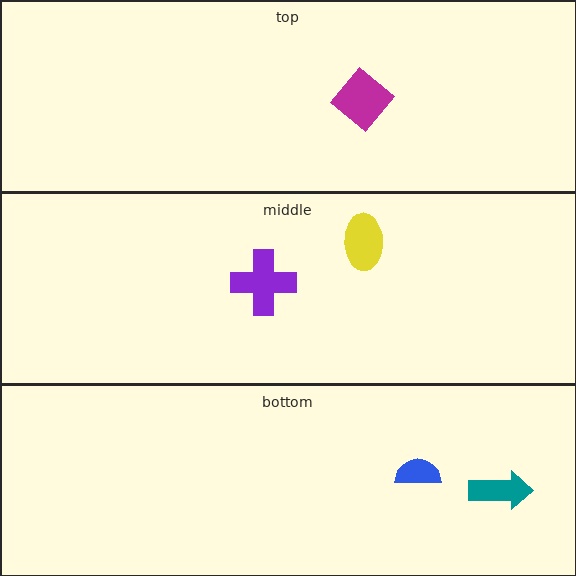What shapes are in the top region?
The magenta diamond.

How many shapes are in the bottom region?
2.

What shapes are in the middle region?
The purple cross, the yellow ellipse.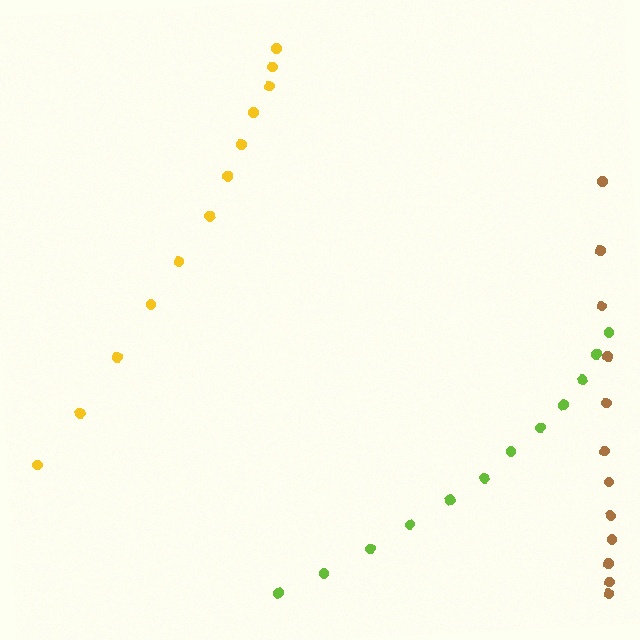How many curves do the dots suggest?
There are 3 distinct paths.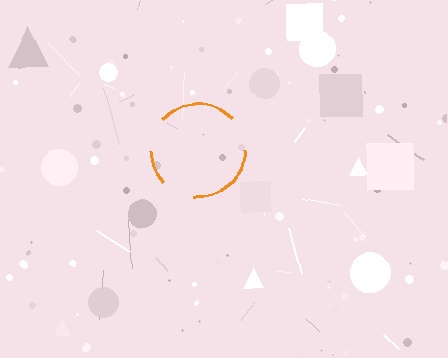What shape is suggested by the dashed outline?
The dashed outline suggests a circle.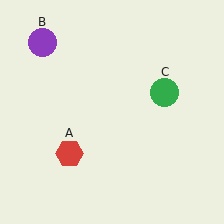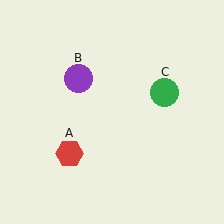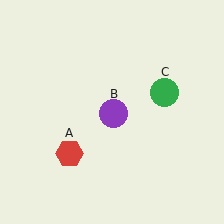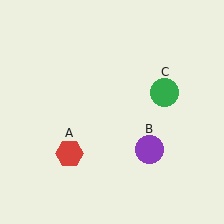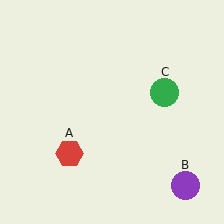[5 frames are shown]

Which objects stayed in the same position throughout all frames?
Red hexagon (object A) and green circle (object C) remained stationary.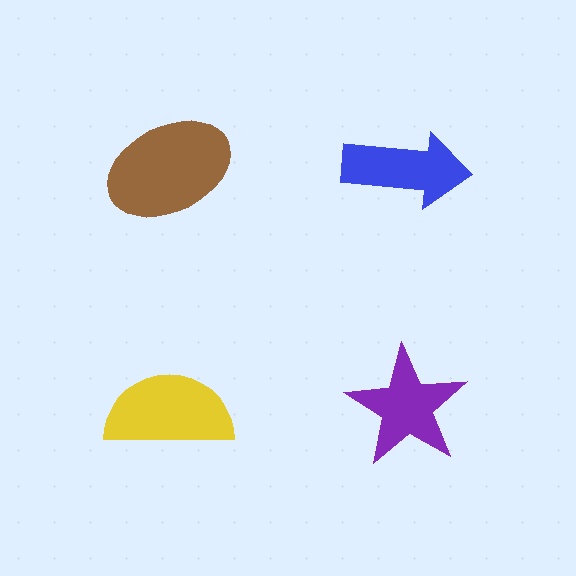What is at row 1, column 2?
A blue arrow.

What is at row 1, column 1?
A brown ellipse.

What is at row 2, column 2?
A purple star.